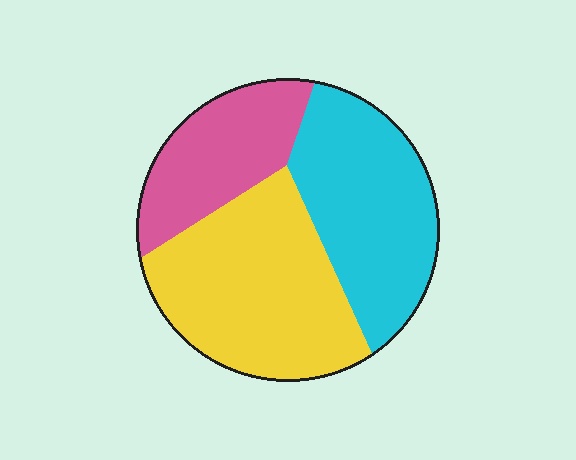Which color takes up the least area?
Pink, at roughly 25%.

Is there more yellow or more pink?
Yellow.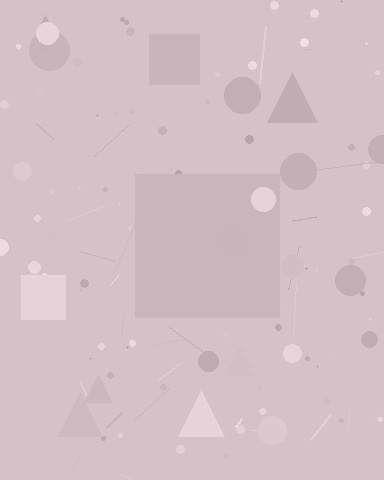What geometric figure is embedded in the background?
A square is embedded in the background.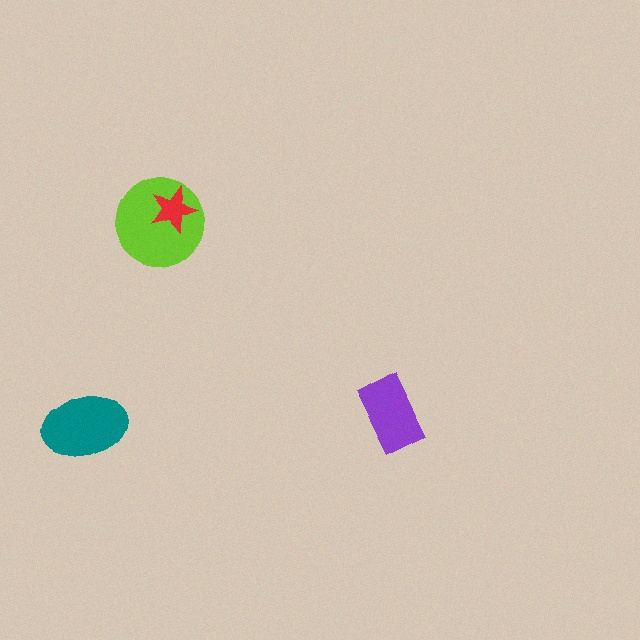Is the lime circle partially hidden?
Yes, it is partially covered by another shape.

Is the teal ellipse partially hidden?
No, no other shape covers it.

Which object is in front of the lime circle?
The red star is in front of the lime circle.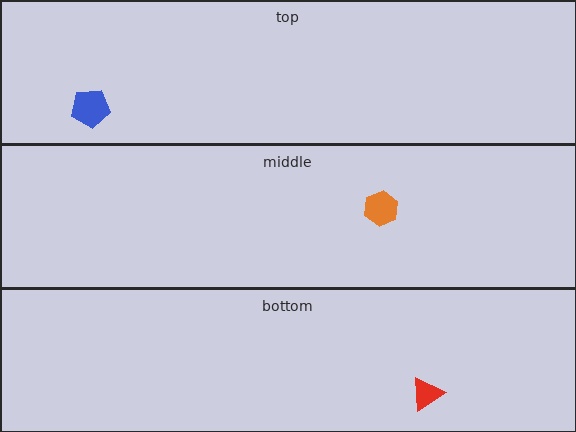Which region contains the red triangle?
The bottom region.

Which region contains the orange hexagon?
The middle region.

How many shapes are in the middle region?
1.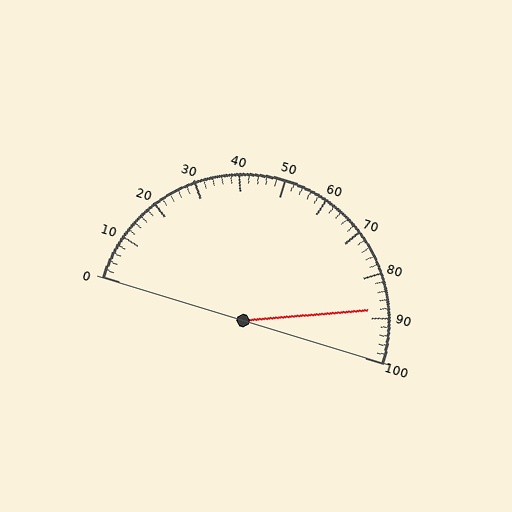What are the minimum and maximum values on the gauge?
The gauge ranges from 0 to 100.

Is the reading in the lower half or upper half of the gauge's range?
The reading is in the upper half of the range (0 to 100).